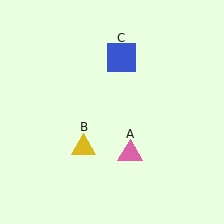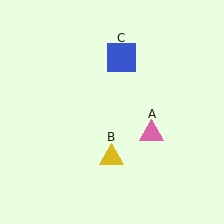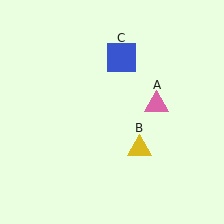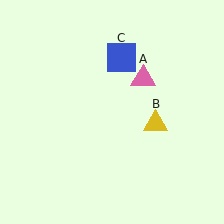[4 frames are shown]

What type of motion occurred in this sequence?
The pink triangle (object A), yellow triangle (object B) rotated counterclockwise around the center of the scene.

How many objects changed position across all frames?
2 objects changed position: pink triangle (object A), yellow triangle (object B).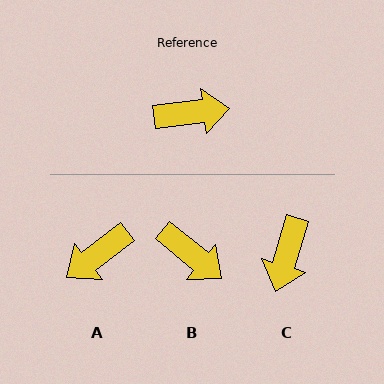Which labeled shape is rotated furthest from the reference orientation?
A, about 149 degrees away.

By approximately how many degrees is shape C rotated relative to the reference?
Approximately 114 degrees clockwise.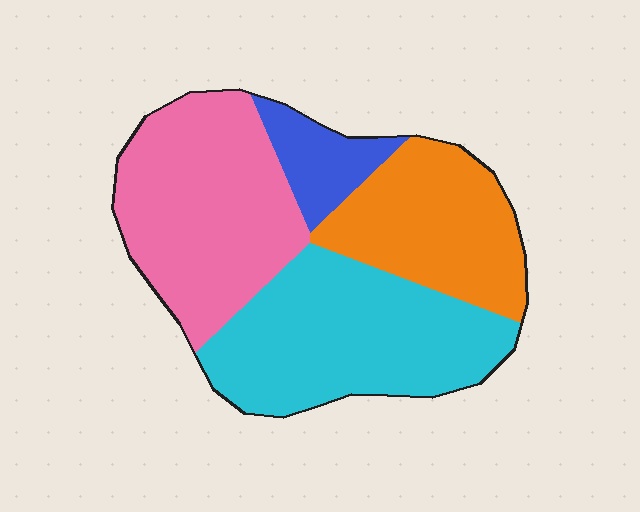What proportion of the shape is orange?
Orange takes up about one quarter (1/4) of the shape.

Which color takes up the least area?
Blue, at roughly 10%.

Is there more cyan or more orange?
Cyan.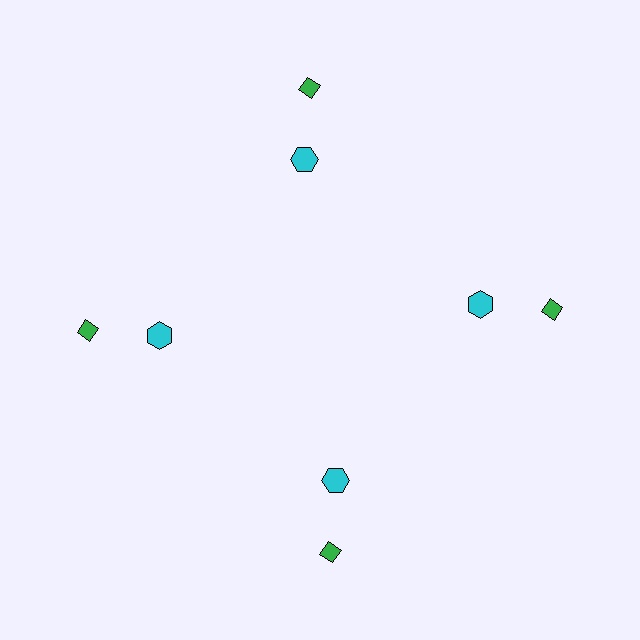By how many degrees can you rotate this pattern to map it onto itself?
The pattern maps onto itself every 90 degrees of rotation.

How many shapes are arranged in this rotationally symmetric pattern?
There are 8 shapes, arranged in 4 groups of 2.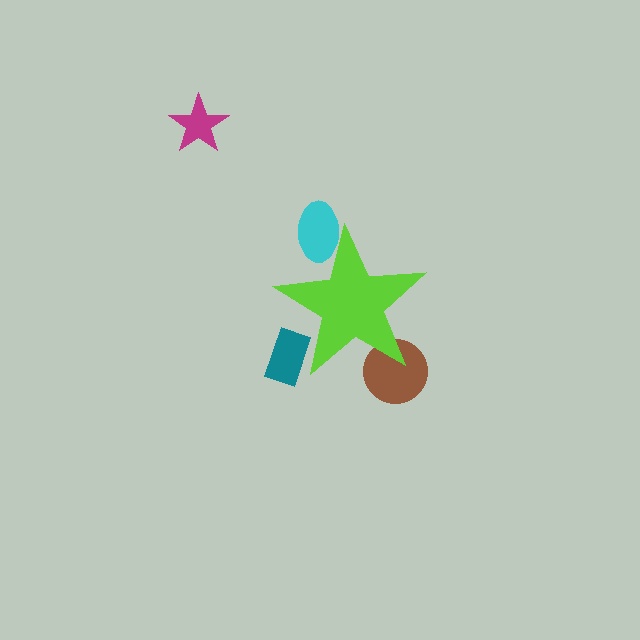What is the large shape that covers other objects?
A lime star.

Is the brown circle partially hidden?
Yes, the brown circle is partially hidden behind the lime star.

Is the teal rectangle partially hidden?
Yes, the teal rectangle is partially hidden behind the lime star.